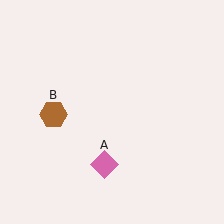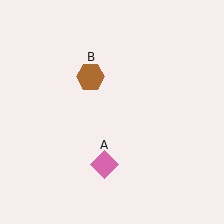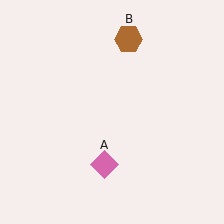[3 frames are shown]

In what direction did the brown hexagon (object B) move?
The brown hexagon (object B) moved up and to the right.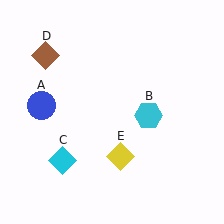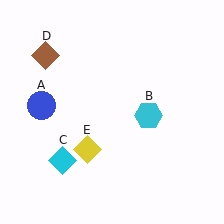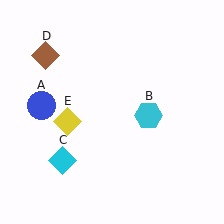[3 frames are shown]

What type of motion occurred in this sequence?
The yellow diamond (object E) rotated clockwise around the center of the scene.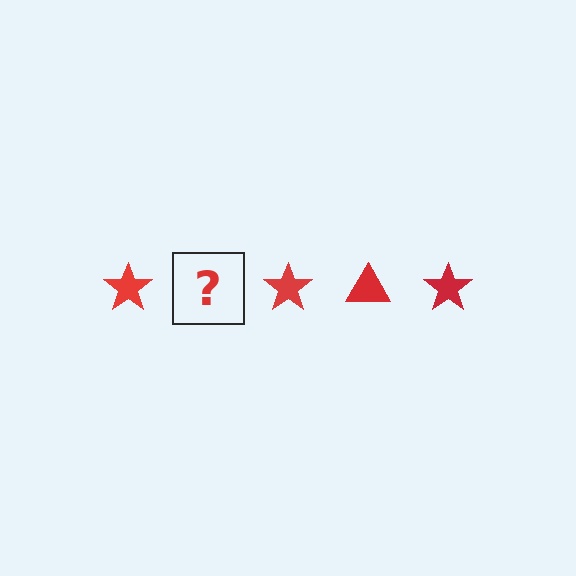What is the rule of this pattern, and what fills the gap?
The rule is that the pattern cycles through star, triangle shapes in red. The gap should be filled with a red triangle.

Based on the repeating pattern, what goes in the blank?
The blank should be a red triangle.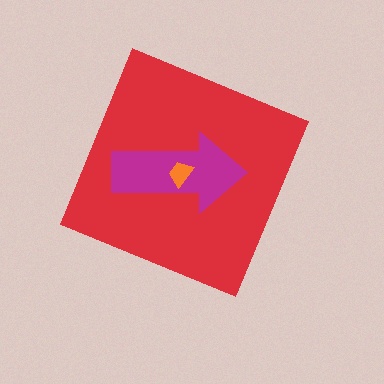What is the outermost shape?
The red diamond.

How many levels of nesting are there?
3.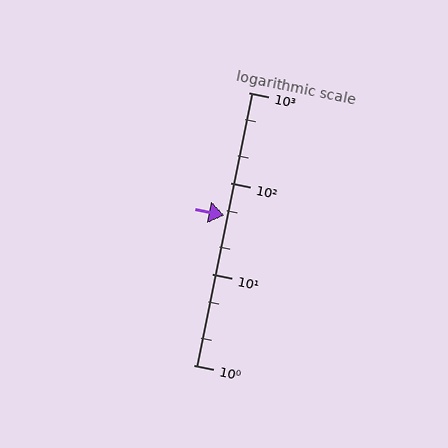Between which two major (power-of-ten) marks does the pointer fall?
The pointer is between 10 and 100.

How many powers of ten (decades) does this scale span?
The scale spans 3 decades, from 1 to 1000.